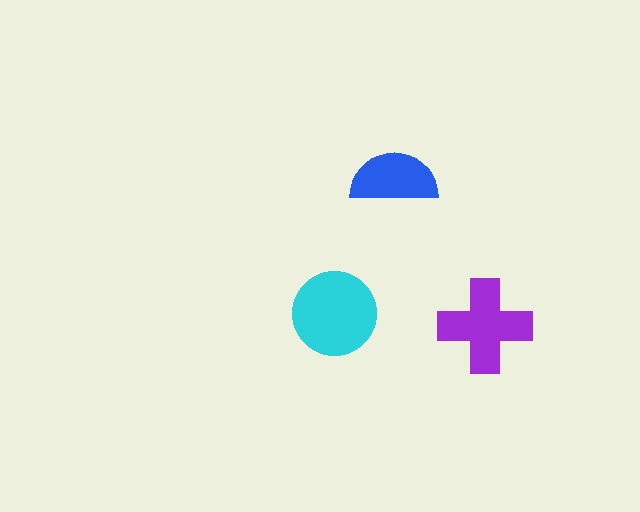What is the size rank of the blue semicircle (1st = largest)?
3rd.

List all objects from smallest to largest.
The blue semicircle, the purple cross, the cyan circle.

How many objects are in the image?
There are 3 objects in the image.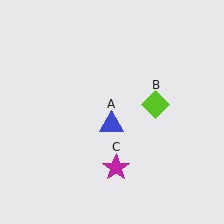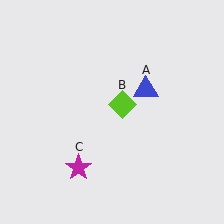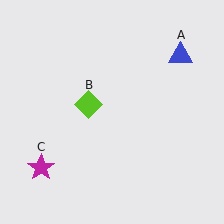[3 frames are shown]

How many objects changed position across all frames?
3 objects changed position: blue triangle (object A), lime diamond (object B), magenta star (object C).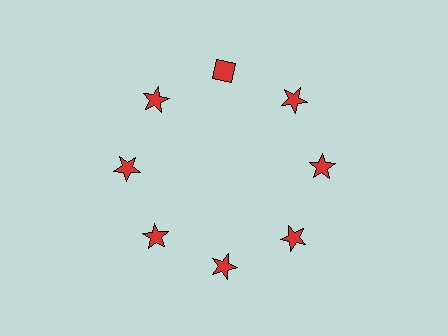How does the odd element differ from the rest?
It has a different shape: diamond instead of star.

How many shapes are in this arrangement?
There are 8 shapes arranged in a ring pattern.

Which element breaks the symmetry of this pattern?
The red diamond at roughly the 12 o'clock position breaks the symmetry. All other shapes are red stars.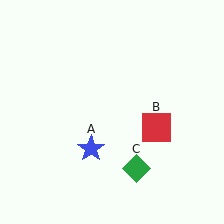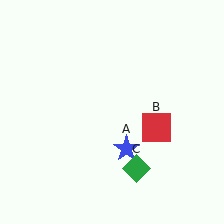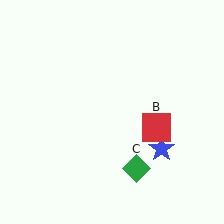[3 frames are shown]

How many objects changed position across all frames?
1 object changed position: blue star (object A).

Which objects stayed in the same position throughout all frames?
Red square (object B) and green diamond (object C) remained stationary.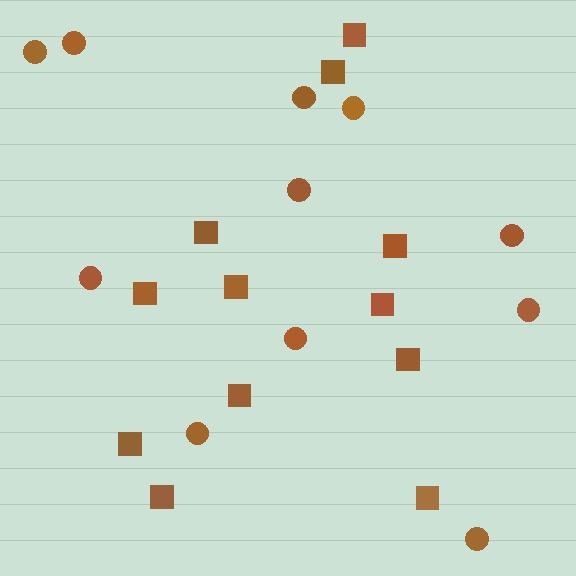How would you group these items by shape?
There are 2 groups: one group of squares (12) and one group of circles (11).